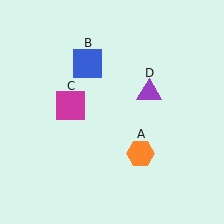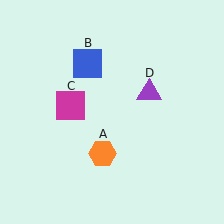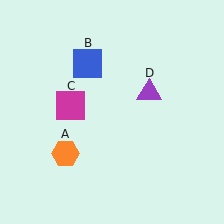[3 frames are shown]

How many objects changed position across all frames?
1 object changed position: orange hexagon (object A).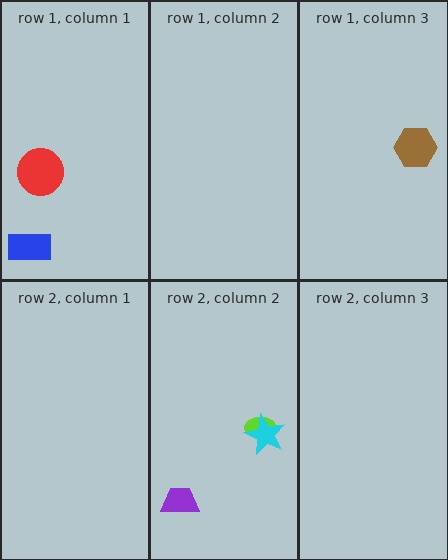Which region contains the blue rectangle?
The row 1, column 1 region.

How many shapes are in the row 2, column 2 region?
3.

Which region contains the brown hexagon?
The row 1, column 3 region.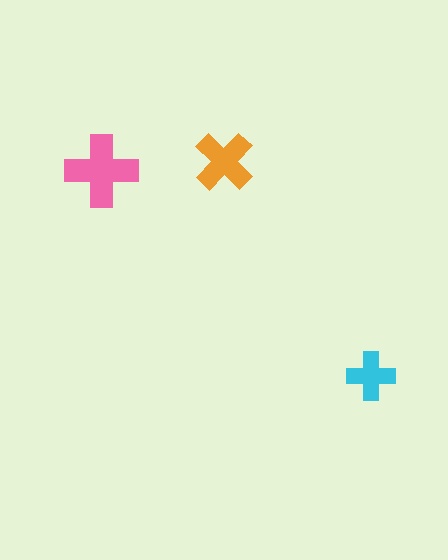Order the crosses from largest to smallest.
the pink one, the orange one, the cyan one.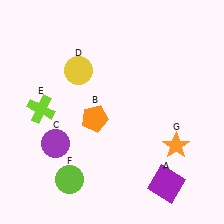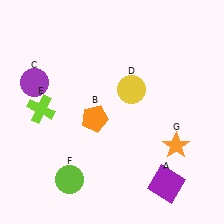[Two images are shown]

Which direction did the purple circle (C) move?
The purple circle (C) moved up.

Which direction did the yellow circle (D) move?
The yellow circle (D) moved right.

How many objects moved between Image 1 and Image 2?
2 objects moved between the two images.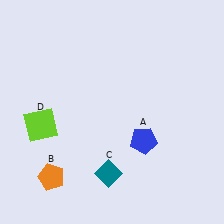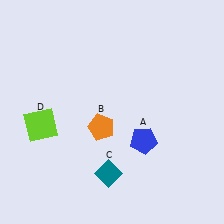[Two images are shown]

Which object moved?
The orange pentagon (B) moved right.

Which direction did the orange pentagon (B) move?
The orange pentagon (B) moved right.